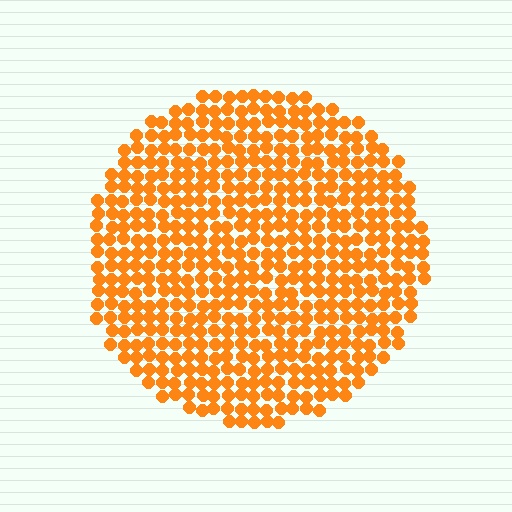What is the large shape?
The large shape is a circle.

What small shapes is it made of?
It is made of small circles.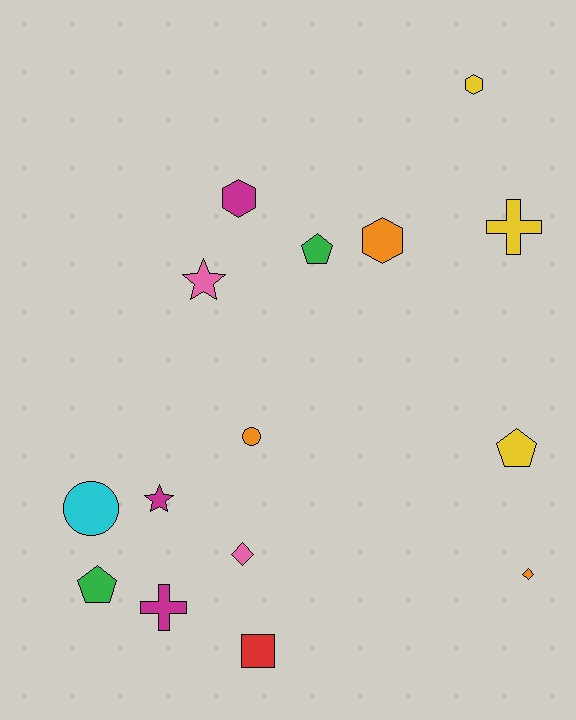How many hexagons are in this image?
There are 3 hexagons.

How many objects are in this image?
There are 15 objects.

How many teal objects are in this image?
There are no teal objects.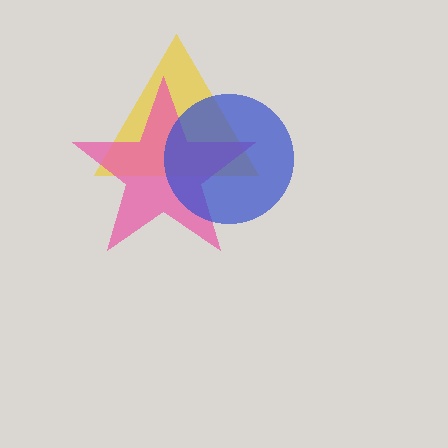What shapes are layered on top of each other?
The layered shapes are: a yellow triangle, a pink star, a blue circle.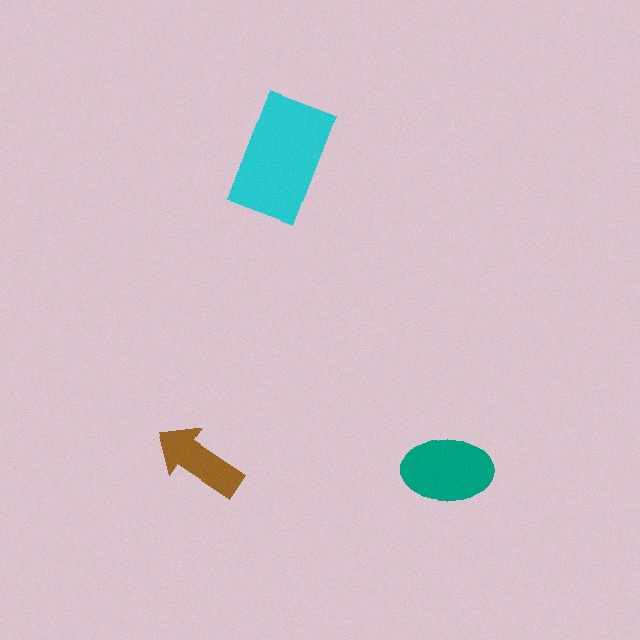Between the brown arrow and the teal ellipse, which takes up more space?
The teal ellipse.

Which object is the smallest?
The brown arrow.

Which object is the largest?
The cyan rectangle.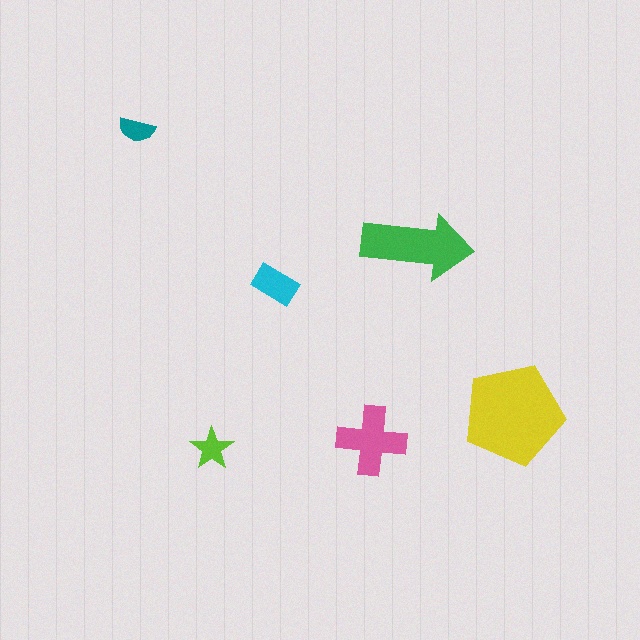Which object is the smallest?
The teal semicircle.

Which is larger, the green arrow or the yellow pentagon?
The yellow pentagon.